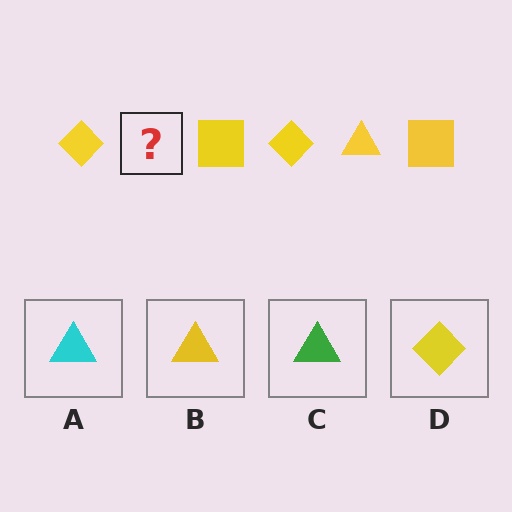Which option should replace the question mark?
Option B.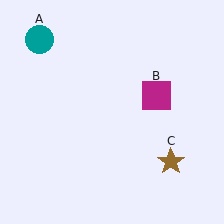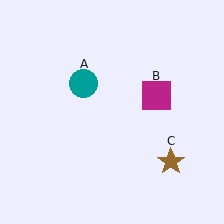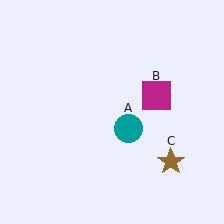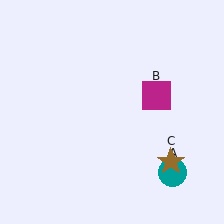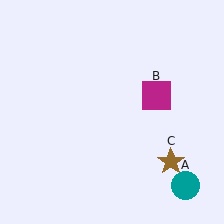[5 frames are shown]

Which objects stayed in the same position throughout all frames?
Magenta square (object B) and brown star (object C) remained stationary.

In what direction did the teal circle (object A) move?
The teal circle (object A) moved down and to the right.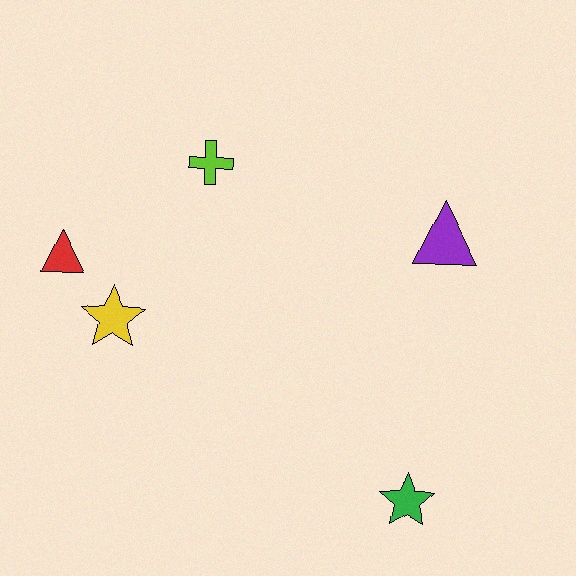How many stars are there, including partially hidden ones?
There are 2 stars.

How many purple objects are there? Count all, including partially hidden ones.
There is 1 purple object.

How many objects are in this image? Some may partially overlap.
There are 5 objects.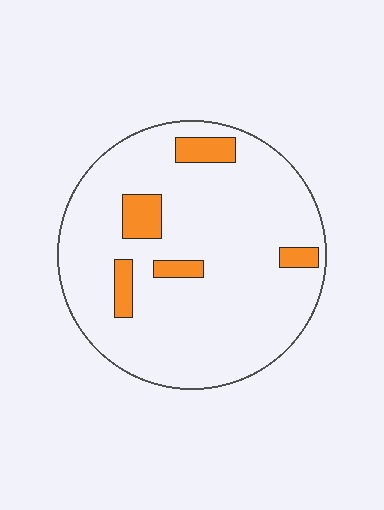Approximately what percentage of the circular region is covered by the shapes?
Approximately 10%.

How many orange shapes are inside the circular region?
5.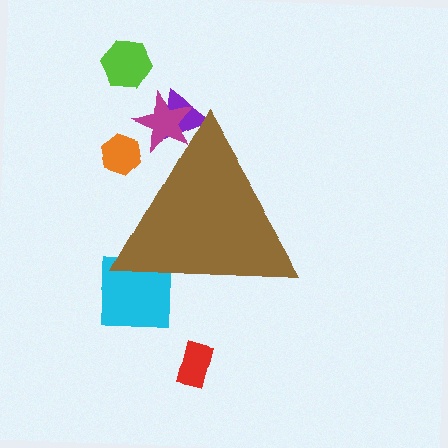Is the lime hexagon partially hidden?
No, the lime hexagon is fully visible.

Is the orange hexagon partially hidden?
Yes, the orange hexagon is partially hidden behind the brown triangle.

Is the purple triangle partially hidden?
Yes, the purple triangle is partially hidden behind the brown triangle.